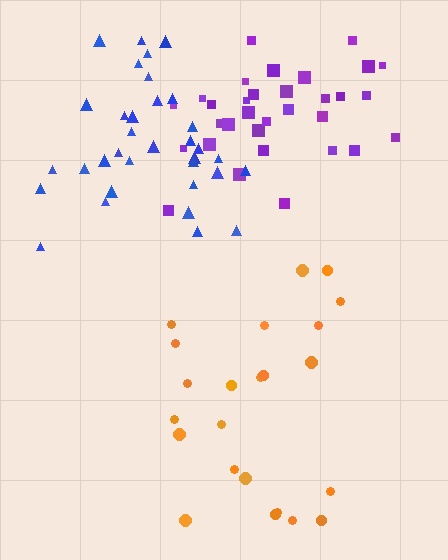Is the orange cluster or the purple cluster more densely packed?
Purple.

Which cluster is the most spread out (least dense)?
Orange.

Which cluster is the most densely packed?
Blue.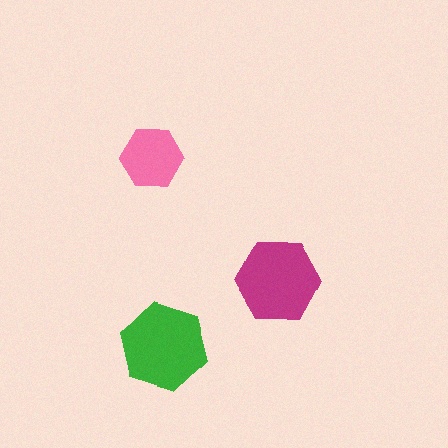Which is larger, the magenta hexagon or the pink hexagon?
The magenta one.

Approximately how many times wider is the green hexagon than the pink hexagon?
About 1.5 times wider.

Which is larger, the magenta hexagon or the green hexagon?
The green one.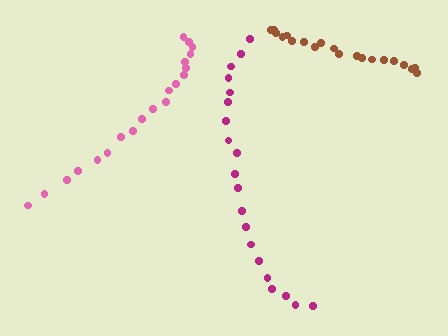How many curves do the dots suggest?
There are 3 distinct paths.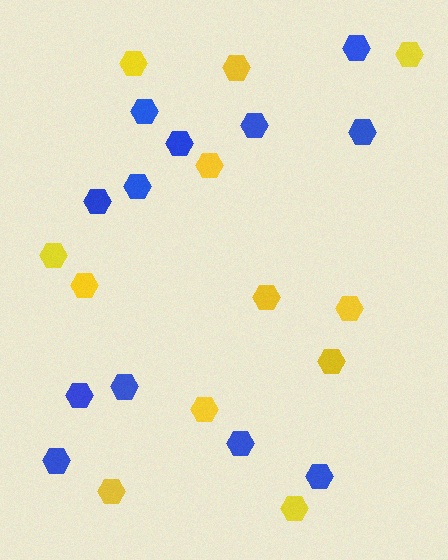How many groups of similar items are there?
There are 2 groups: one group of yellow hexagons (12) and one group of blue hexagons (12).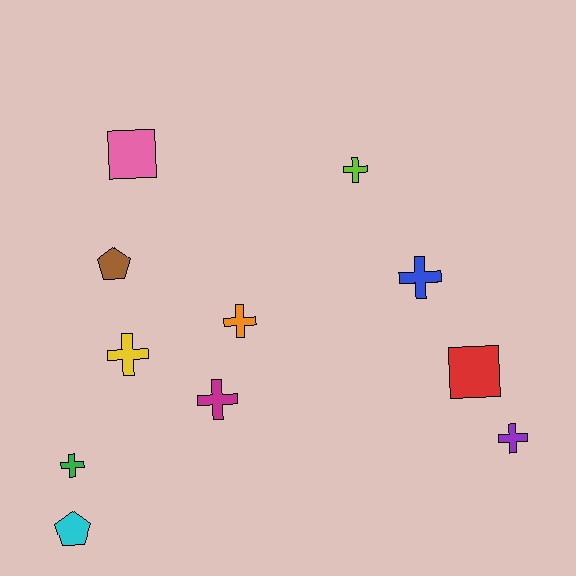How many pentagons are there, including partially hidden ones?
There are 2 pentagons.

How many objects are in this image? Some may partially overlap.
There are 11 objects.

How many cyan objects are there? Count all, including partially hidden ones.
There is 1 cyan object.